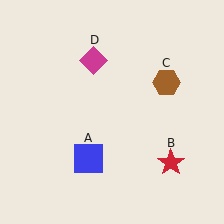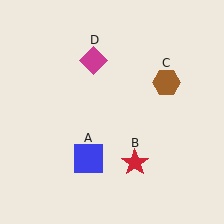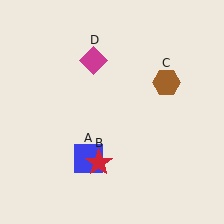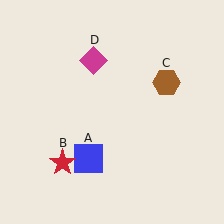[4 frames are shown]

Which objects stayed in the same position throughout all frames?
Blue square (object A) and brown hexagon (object C) and magenta diamond (object D) remained stationary.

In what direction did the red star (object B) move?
The red star (object B) moved left.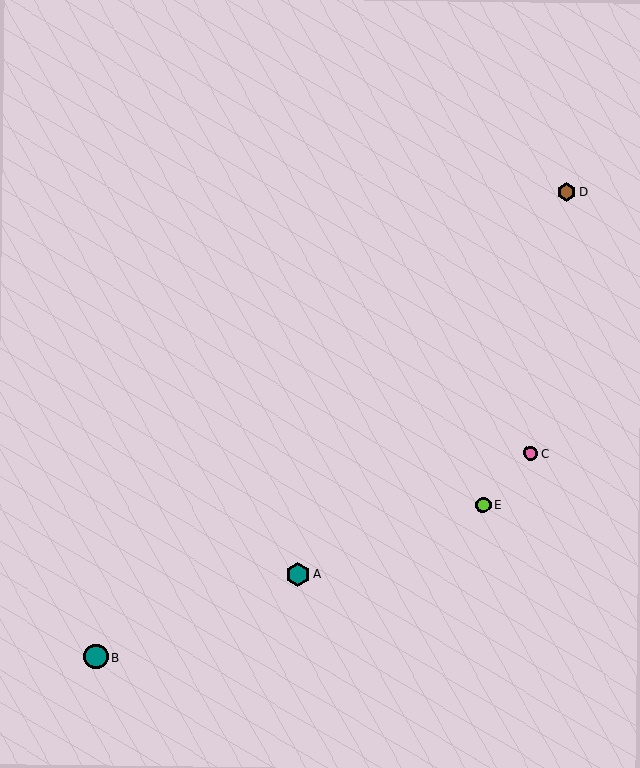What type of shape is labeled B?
Shape B is a teal circle.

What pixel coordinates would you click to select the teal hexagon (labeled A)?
Click at (297, 574) to select the teal hexagon A.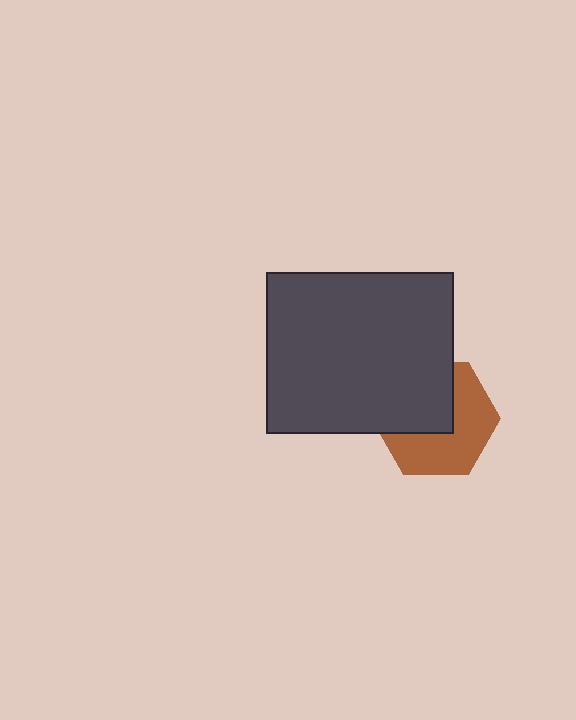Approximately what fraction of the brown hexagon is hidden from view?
Roughly 45% of the brown hexagon is hidden behind the dark gray rectangle.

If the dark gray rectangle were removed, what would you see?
You would see the complete brown hexagon.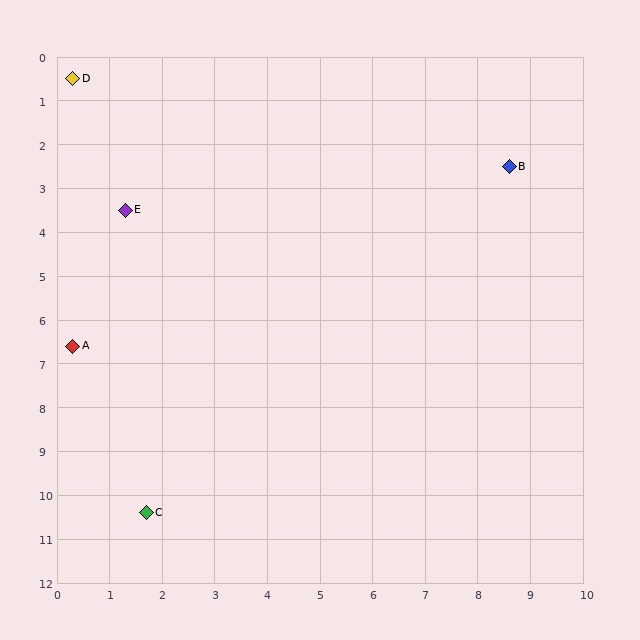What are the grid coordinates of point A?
Point A is at approximately (0.3, 6.6).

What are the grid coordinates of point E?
Point E is at approximately (1.3, 3.5).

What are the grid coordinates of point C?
Point C is at approximately (1.7, 10.4).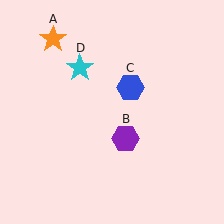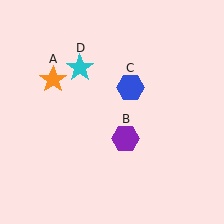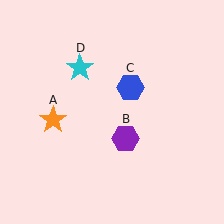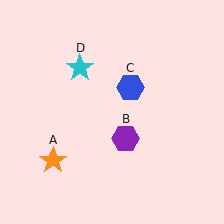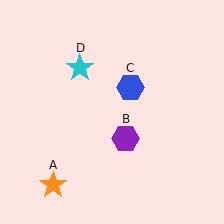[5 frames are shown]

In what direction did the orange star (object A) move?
The orange star (object A) moved down.